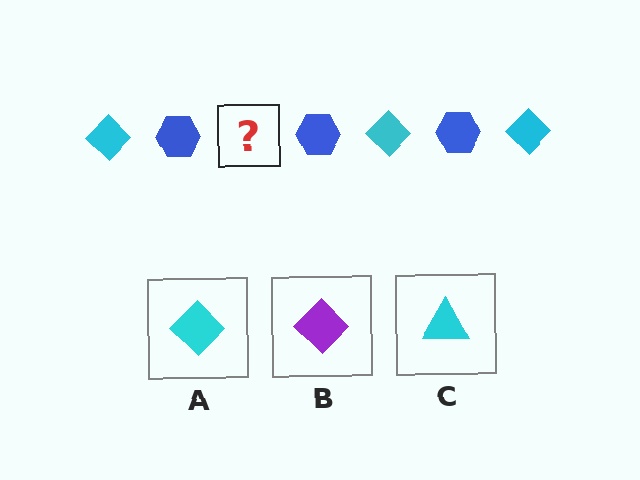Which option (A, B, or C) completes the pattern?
A.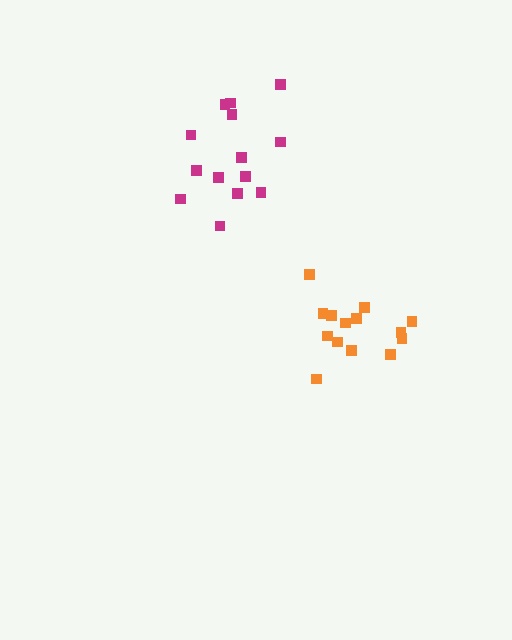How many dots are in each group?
Group 1: 14 dots, Group 2: 14 dots (28 total).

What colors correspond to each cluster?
The clusters are colored: magenta, orange.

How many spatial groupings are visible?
There are 2 spatial groupings.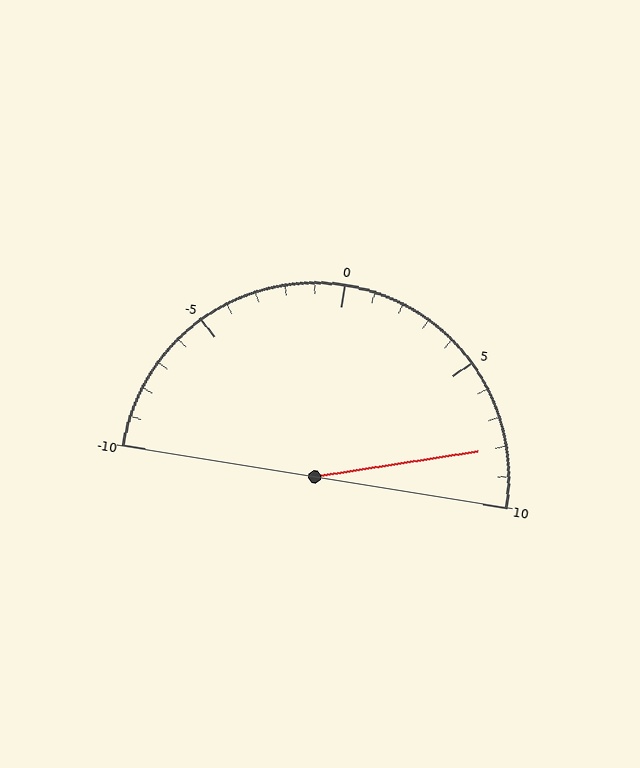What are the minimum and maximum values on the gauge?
The gauge ranges from -10 to 10.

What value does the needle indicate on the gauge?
The needle indicates approximately 8.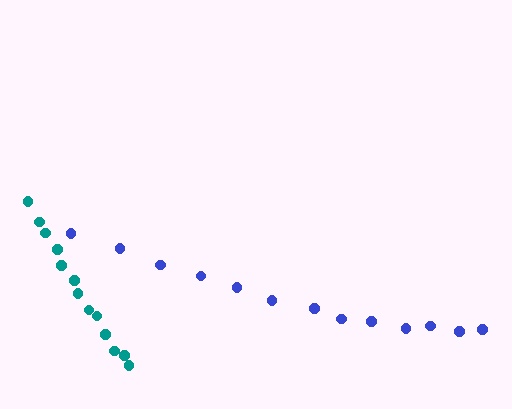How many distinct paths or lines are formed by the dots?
There are 2 distinct paths.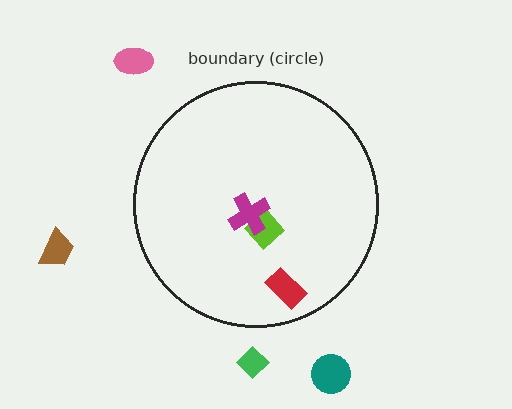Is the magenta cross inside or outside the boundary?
Inside.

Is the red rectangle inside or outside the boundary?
Inside.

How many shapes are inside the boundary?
3 inside, 4 outside.